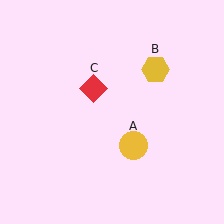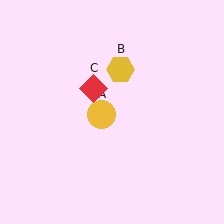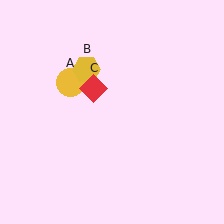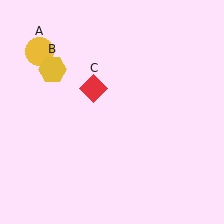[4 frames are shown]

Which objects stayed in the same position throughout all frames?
Red diamond (object C) remained stationary.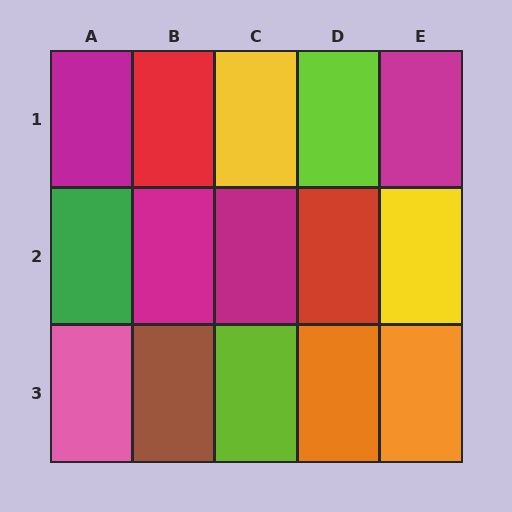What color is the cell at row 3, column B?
Brown.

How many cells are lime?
2 cells are lime.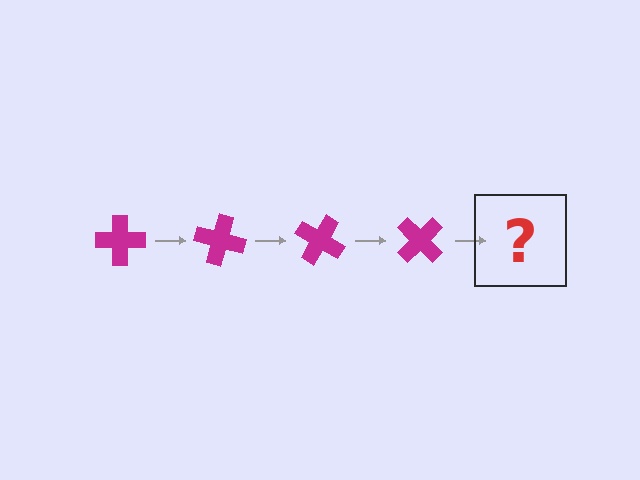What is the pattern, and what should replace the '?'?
The pattern is that the cross rotates 15 degrees each step. The '?' should be a magenta cross rotated 60 degrees.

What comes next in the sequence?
The next element should be a magenta cross rotated 60 degrees.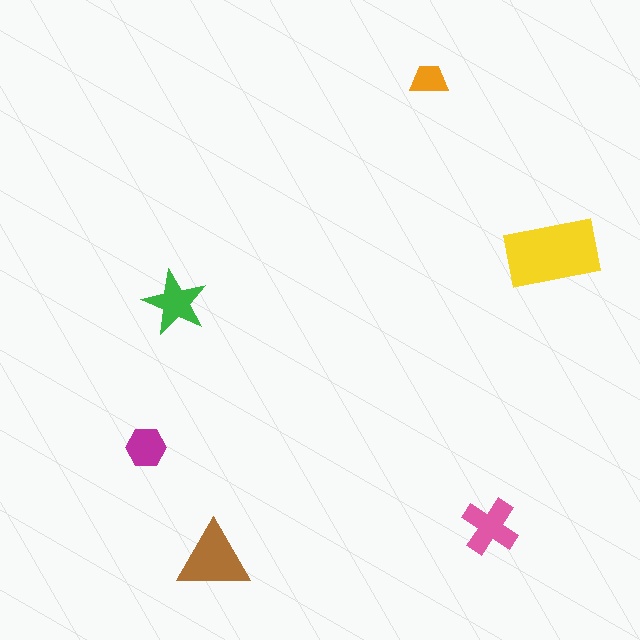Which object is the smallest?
The orange trapezoid.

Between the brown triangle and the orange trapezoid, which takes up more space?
The brown triangle.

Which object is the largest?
The yellow rectangle.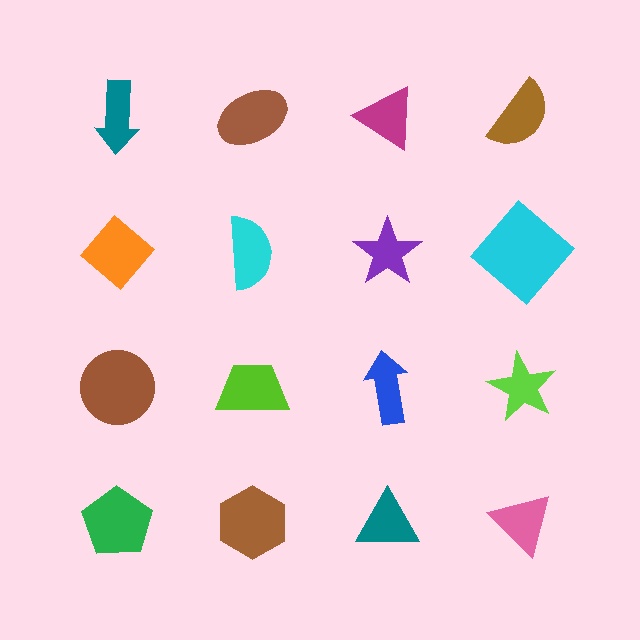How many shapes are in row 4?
4 shapes.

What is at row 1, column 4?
A brown semicircle.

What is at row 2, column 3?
A purple star.